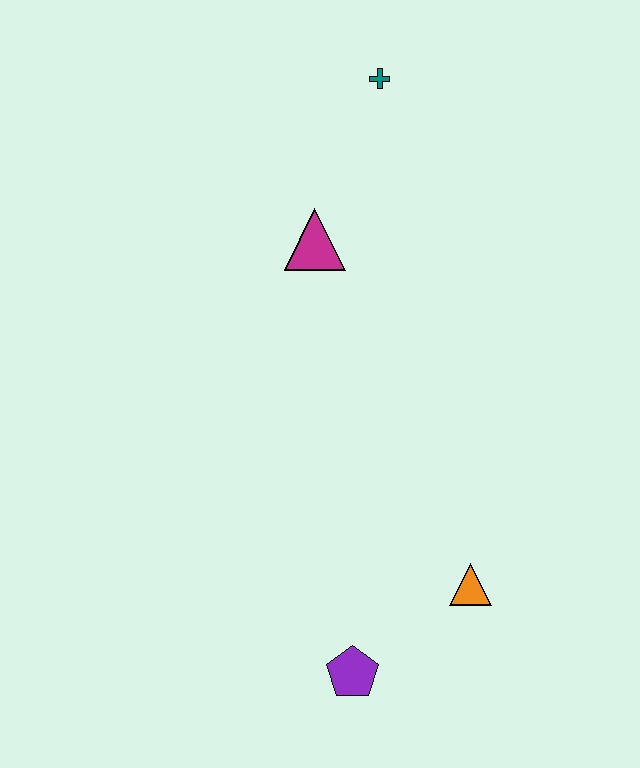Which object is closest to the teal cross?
The magenta triangle is closest to the teal cross.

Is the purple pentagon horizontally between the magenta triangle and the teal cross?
Yes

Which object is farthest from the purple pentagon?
The teal cross is farthest from the purple pentagon.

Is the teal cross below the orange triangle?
No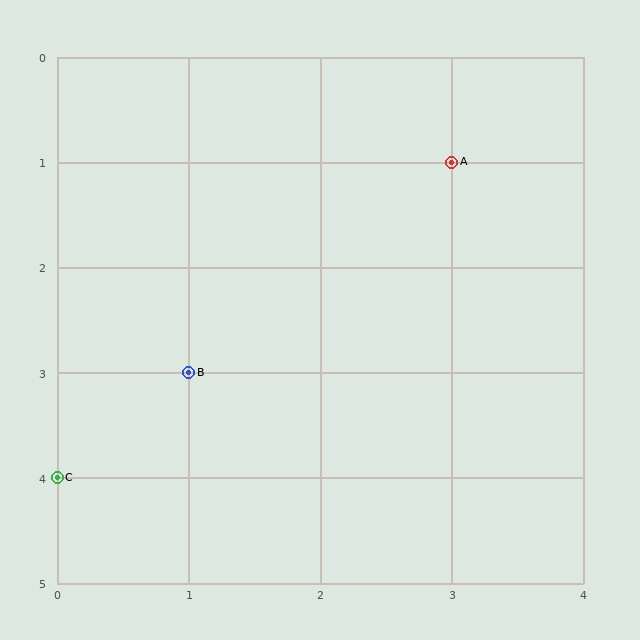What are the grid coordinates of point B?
Point B is at grid coordinates (1, 3).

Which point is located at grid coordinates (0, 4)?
Point C is at (0, 4).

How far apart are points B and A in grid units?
Points B and A are 2 columns and 2 rows apart (about 2.8 grid units diagonally).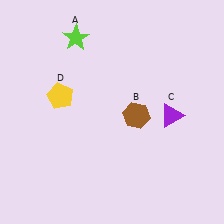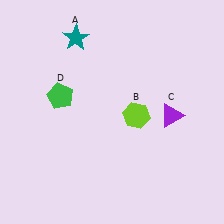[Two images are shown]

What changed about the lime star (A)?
In Image 1, A is lime. In Image 2, it changed to teal.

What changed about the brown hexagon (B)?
In Image 1, B is brown. In Image 2, it changed to lime.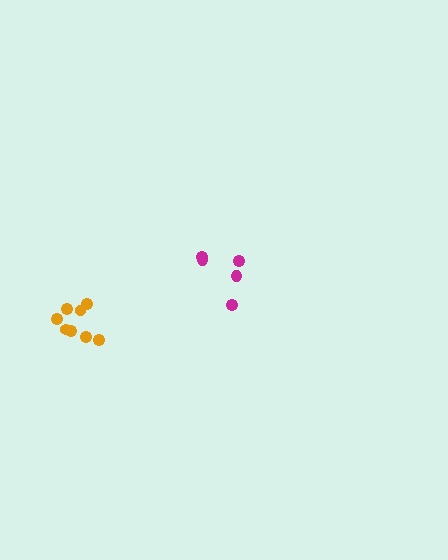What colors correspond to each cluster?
The clusters are colored: orange, magenta.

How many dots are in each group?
Group 1: 8 dots, Group 2: 5 dots (13 total).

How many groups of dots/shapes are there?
There are 2 groups.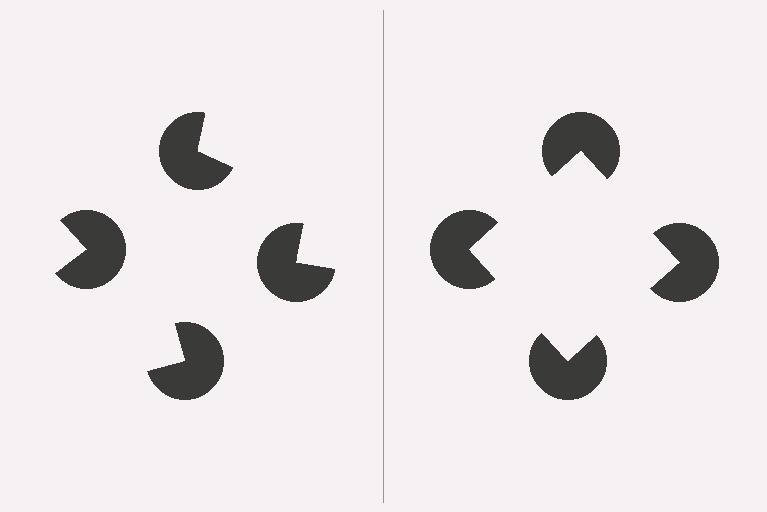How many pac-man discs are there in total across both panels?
8 — 4 on each side.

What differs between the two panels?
The pac-man discs are positioned identically on both sides; only the wedge orientations differ. On the right they align to a square; on the left they are misaligned.